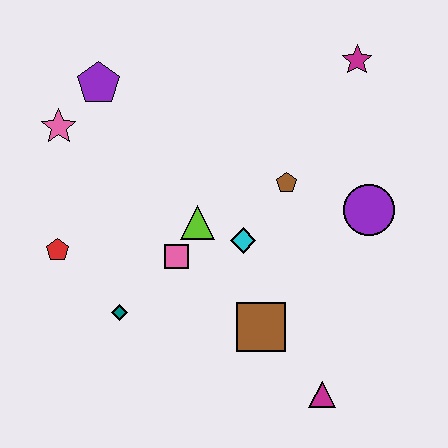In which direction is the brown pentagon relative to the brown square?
The brown pentagon is above the brown square.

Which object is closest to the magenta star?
The brown pentagon is closest to the magenta star.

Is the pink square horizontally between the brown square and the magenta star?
No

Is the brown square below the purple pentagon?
Yes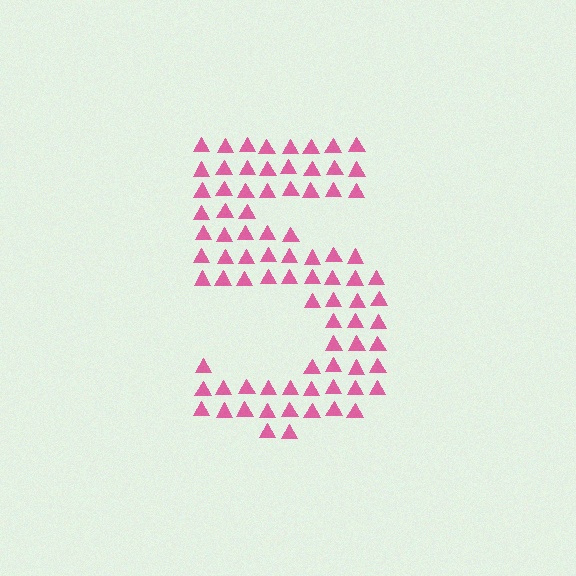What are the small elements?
The small elements are triangles.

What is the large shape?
The large shape is the digit 5.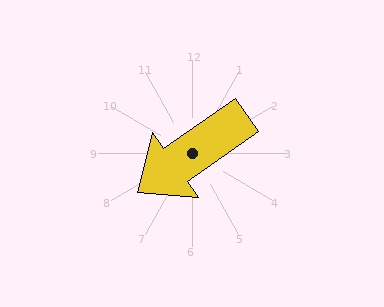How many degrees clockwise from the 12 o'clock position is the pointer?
Approximately 235 degrees.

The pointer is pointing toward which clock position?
Roughly 8 o'clock.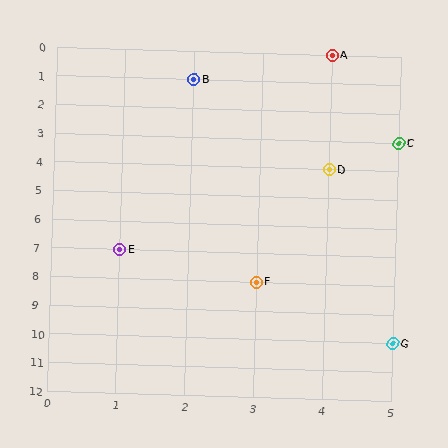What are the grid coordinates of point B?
Point B is at grid coordinates (2, 1).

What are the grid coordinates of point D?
Point D is at grid coordinates (4, 4).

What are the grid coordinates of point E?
Point E is at grid coordinates (1, 7).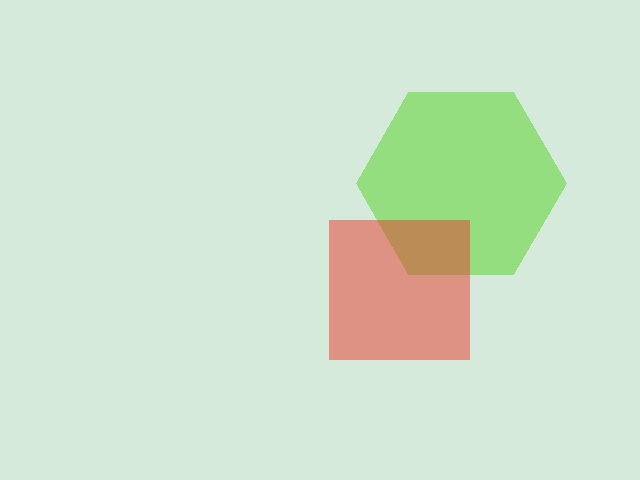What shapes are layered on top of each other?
The layered shapes are: a lime hexagon, a red square.